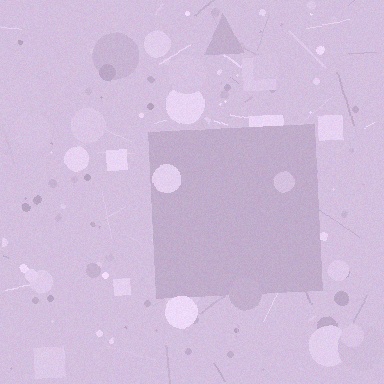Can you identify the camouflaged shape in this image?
The camouflaged shape is a square.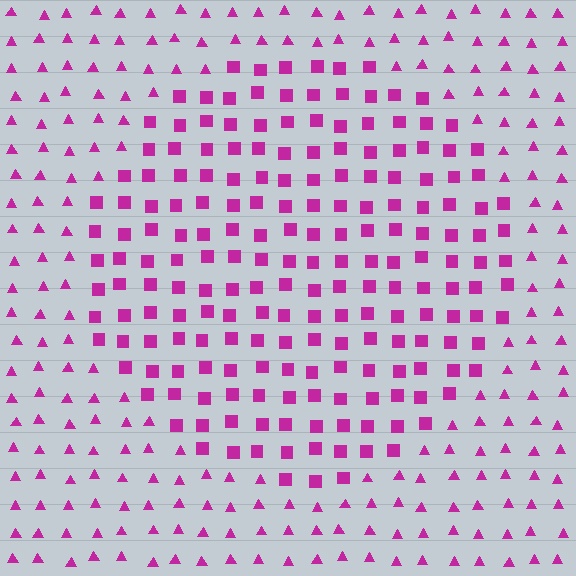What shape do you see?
I see a circle.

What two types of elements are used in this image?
The image uses squares inside the circle region and triangles outside it.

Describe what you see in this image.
The image is filled with small magenta elements arranged in a uniform grid. A circle-shaped region contains squares, while the surrounding area contains triangles. The boundary is defined purely by the change in element shape.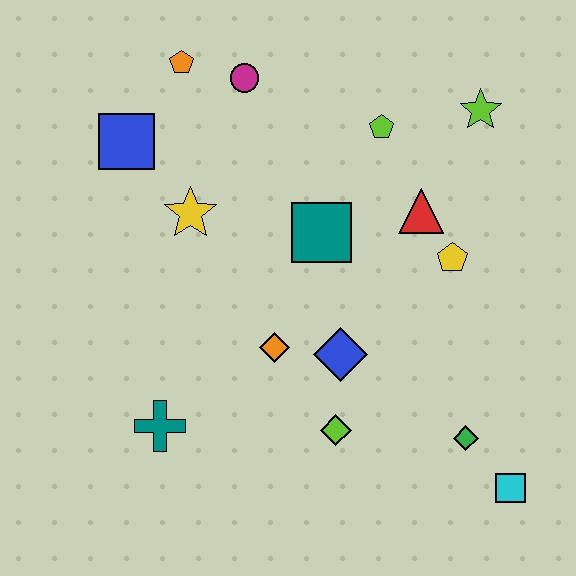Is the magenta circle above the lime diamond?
Yes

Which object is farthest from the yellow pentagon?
The blue square is farthest from the yellow pentagon.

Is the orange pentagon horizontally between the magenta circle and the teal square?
No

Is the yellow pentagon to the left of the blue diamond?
No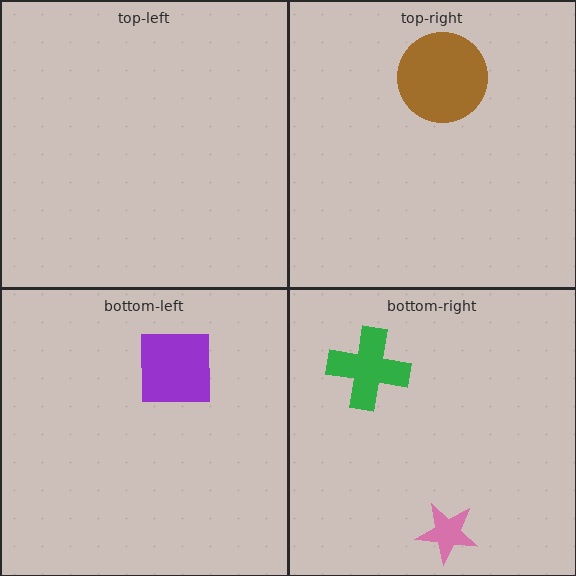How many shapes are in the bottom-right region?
2.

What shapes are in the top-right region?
The brown circle.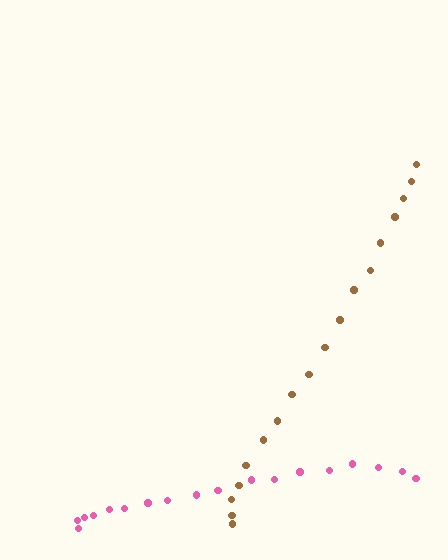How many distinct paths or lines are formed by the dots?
There are 2 distinct paths.